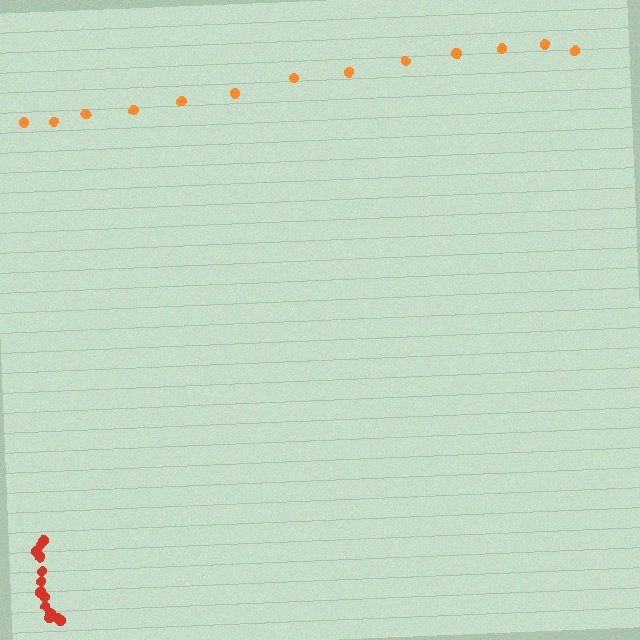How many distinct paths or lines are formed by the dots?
There are 2 distinct paths.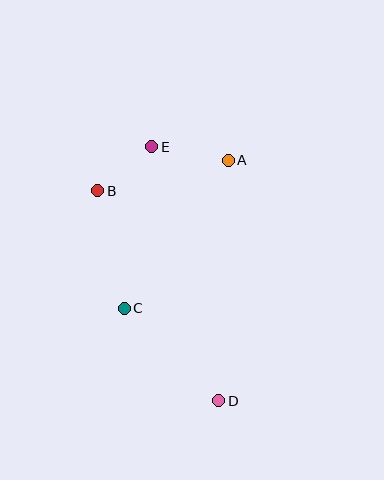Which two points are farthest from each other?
Points D and E are farthest from each other.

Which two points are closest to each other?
Points B and E are closest to each other.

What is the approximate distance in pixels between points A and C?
The distance between A and C is approximately 180 pixels.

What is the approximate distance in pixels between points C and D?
The distance between C and D is approximately 132 pixels.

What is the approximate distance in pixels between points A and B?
The distance between A and B is approximately 134 pixels.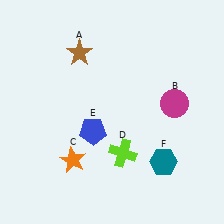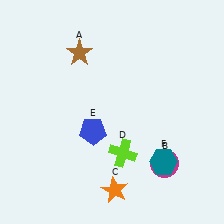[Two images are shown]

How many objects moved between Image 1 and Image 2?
2 objects moved between the two images.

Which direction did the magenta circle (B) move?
The magenta circle (B) moved down.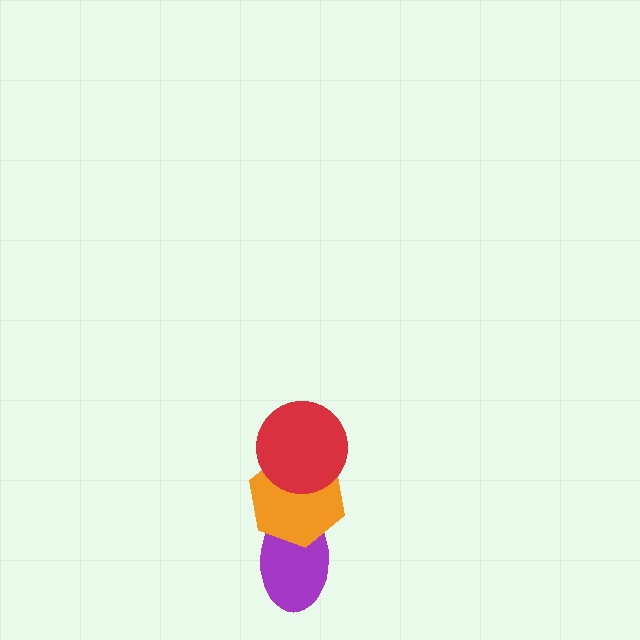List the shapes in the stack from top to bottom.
From top to bottom: the red circle, the orange hexagon, the purple ellipse.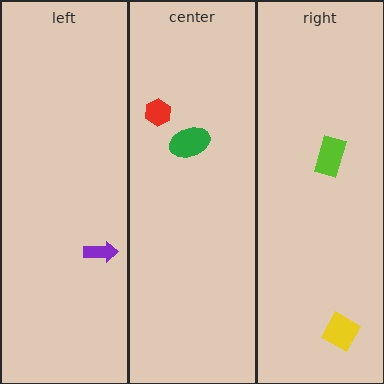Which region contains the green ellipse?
The center region.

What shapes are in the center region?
The green ellipse, the red hexagon.